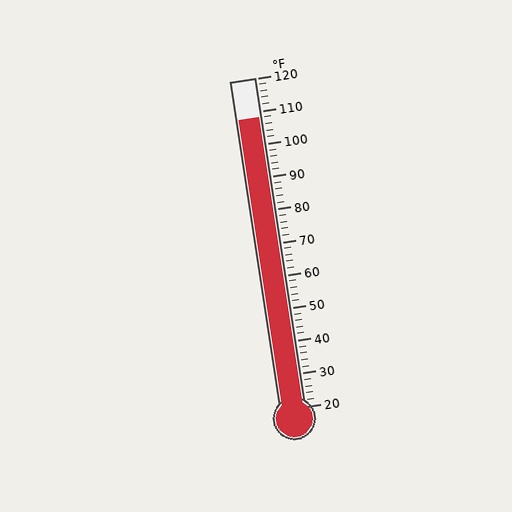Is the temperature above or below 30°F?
The temperature is above 30°F.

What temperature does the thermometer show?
The thermometer shows approximately 108°F.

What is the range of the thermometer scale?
The thermometer scale ranges from 20°F to 120°F.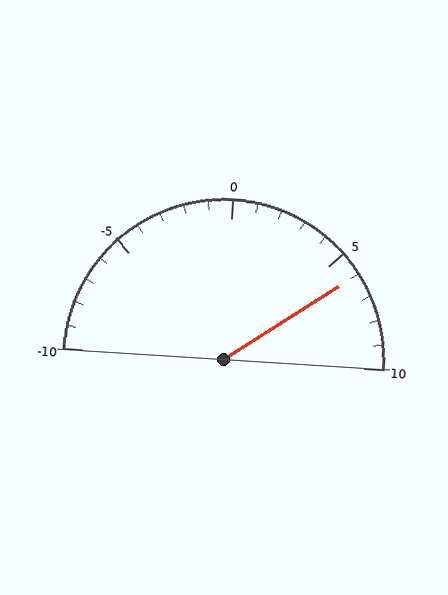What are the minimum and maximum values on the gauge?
The gauge ranges from -10 to 10.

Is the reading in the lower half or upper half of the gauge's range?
The reading is in the upper half of the range (-10 to 10).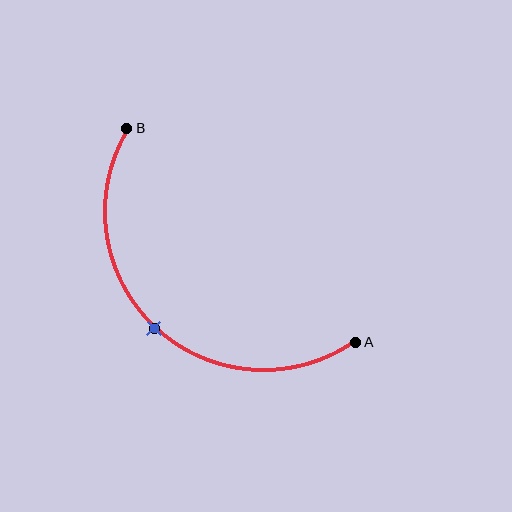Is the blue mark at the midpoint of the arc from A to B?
Yes. The blue mark lies on the arc at equal arc-length from both A and B — it is the arc midpoint.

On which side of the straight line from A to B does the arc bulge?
The arc bulges below and to the left of the straight line connecting A and B.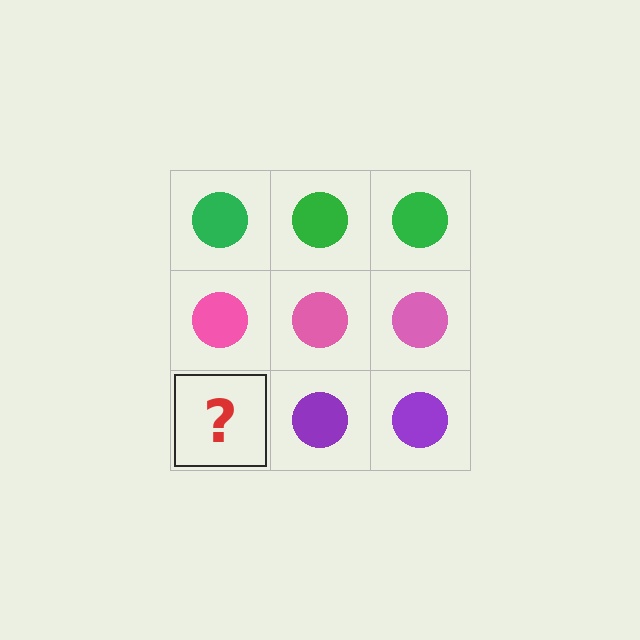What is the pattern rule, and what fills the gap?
The rule is that each row has a consistent color. The gap should be filled with a purple circle.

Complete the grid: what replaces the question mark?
The question mark should be replaced with a purple circle.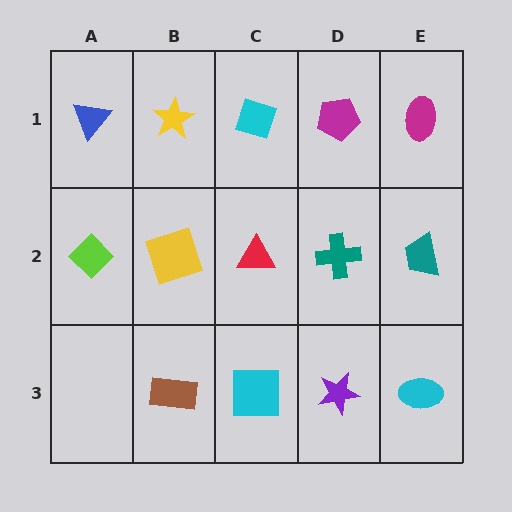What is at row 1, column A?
A blue triangle.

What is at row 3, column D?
A purple star.